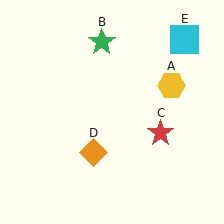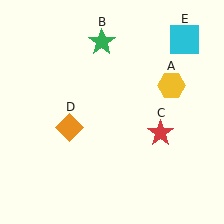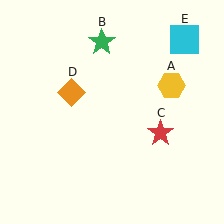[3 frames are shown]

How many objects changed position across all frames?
1 object changed position: orange diamond (object D).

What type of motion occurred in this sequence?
The orange diamond (object D) rotated clockwise around the center of the scene.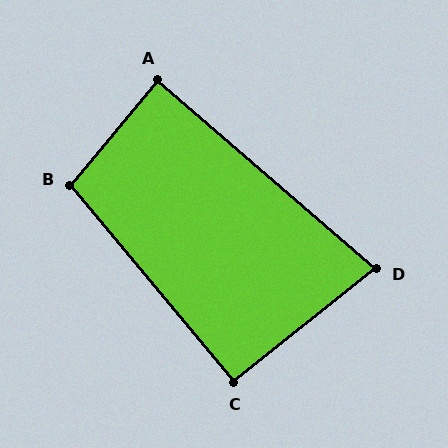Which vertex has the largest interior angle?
B, at approximately 101 degrees.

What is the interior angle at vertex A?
Approximately 89 degrees (approximately right).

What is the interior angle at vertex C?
Approximately 91 degrees (approximately right).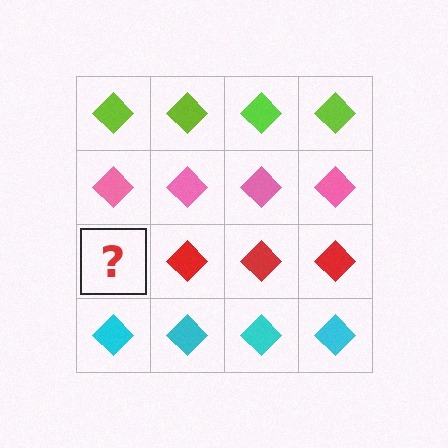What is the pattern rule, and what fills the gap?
The rule is that each row has a consistent color. The gap should be filled with a red diamond.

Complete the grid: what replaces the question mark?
The question mark should be replaced with a red diamond.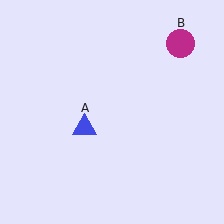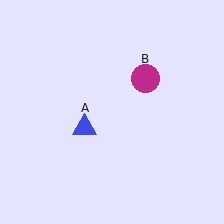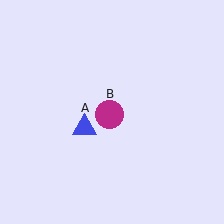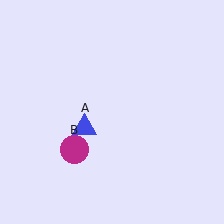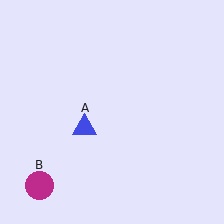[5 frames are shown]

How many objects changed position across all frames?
1 object changed position: magenta circle (object B).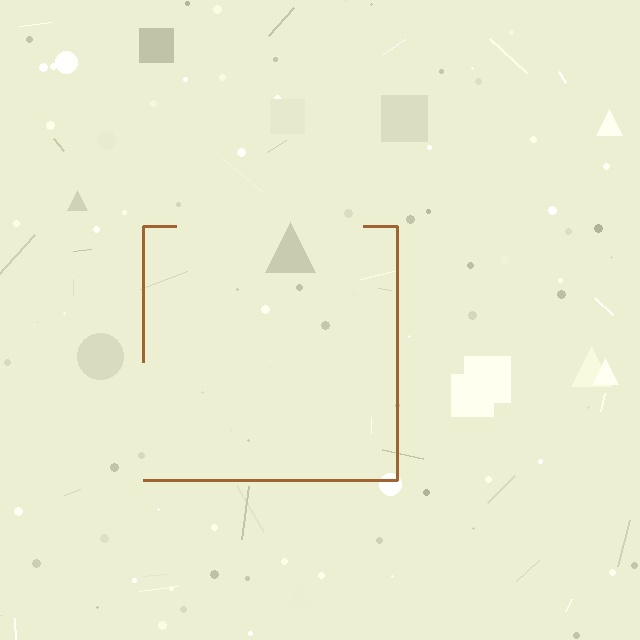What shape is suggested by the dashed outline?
The dashed outline suggests a square.